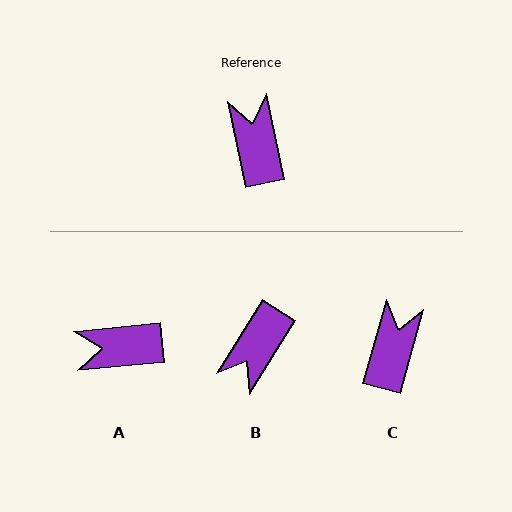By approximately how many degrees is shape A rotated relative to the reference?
Approximately 84 degrees counter-clockwise.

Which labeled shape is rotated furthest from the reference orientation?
B, about 136 degrees away.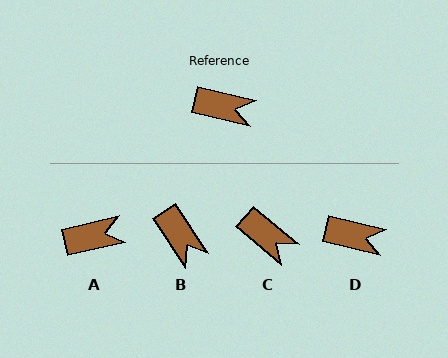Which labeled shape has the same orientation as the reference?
D.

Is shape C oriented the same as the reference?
No, it is off by about 27 degrees.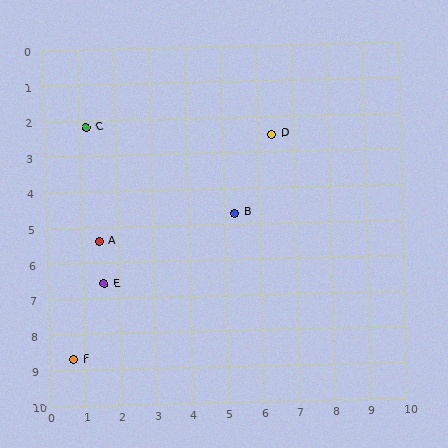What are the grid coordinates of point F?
Point F is at approximately (0.7, 8.7).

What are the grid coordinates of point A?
Point A is at approximately (1.5, 5.4).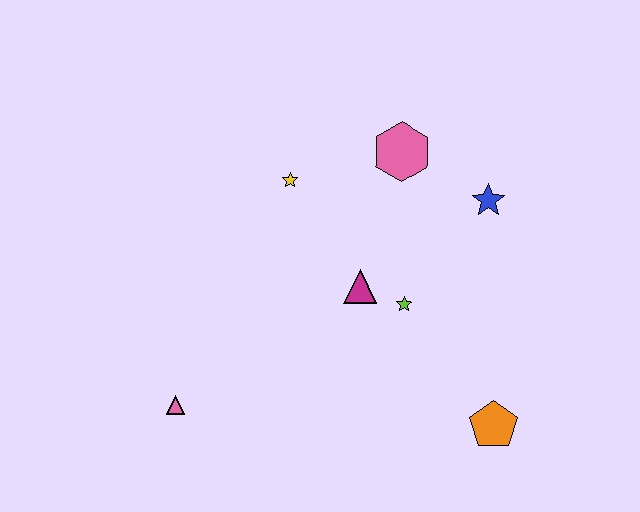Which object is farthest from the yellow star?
The orange pentagon is farthest from the yellow star.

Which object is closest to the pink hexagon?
The blue star is closest to the pink hexagon.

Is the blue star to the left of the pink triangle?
No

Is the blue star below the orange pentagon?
No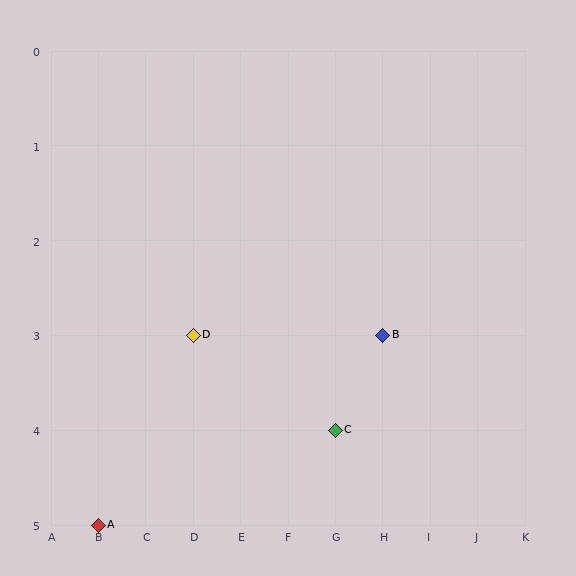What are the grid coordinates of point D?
Point D is at grid coordinates (D, 3).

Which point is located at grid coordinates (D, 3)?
Point D is at (D, 3).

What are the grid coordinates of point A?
Point A is at grid coordinates (B, 5).